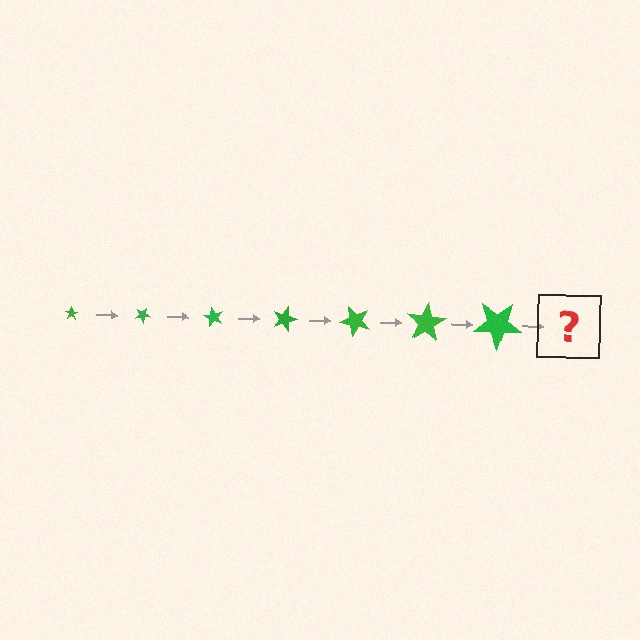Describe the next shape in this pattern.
It should be a star, larger than the previous one and rotated 210 degrees from the start.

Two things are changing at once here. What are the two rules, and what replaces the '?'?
The two rules are that the star grows larger each step and it rotates 30 degrees each step. The '?' should be a star, larger than the previous one and rotated 210 degrees from the start.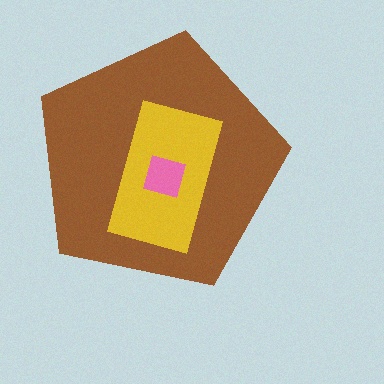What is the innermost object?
The pink square.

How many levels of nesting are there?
3.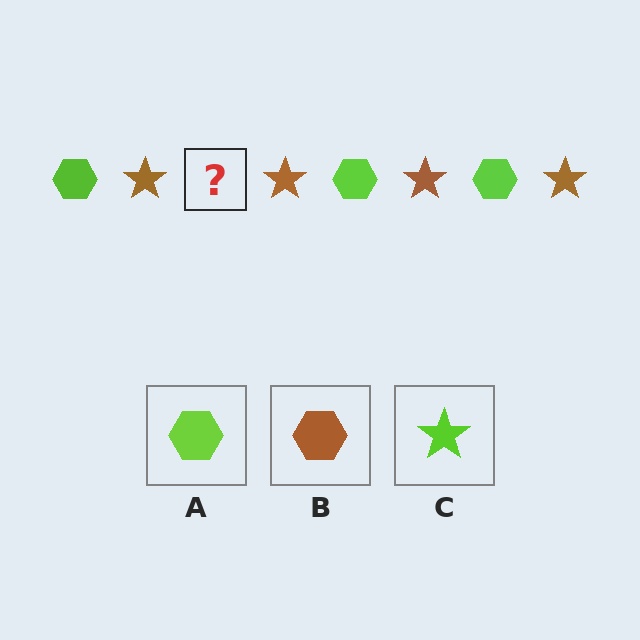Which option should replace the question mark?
Option A.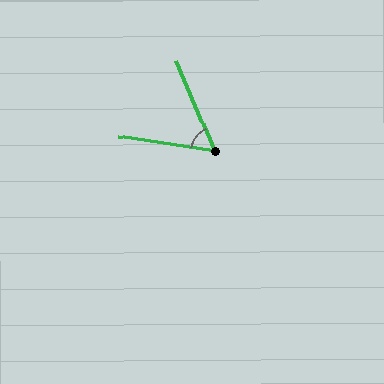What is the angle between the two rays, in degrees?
Approximately 58 degrees.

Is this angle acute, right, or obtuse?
It is acute.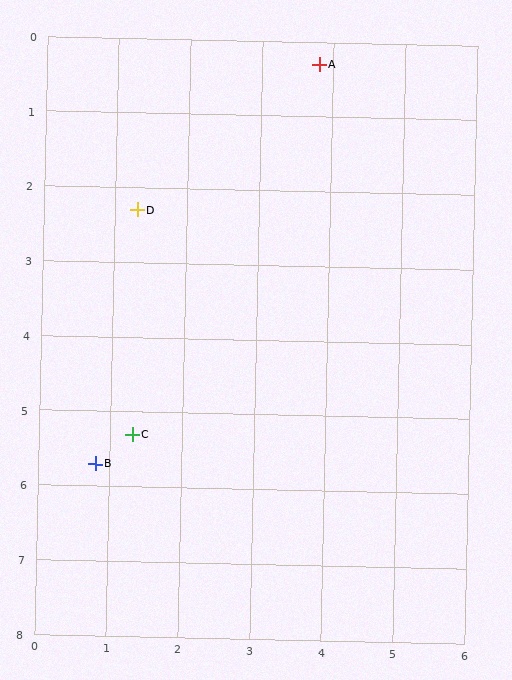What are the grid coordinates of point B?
Point B is at approximately (0.8, 5.7).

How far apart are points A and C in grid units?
Points A and C are about 5.6 grid units apart.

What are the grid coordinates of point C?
Point C is at approximately (1.3, 5.3).